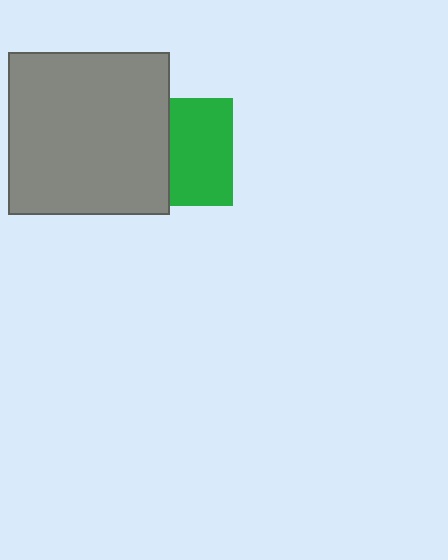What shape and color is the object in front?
The object in front is a gray square.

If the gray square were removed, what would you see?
You would see the complete green square.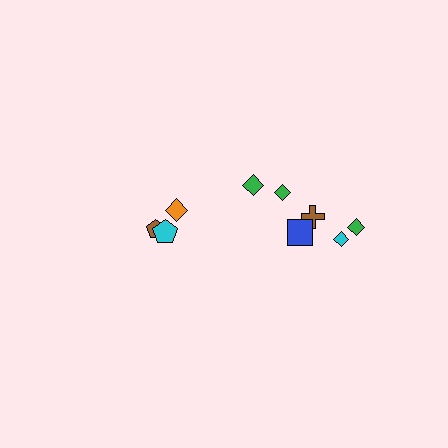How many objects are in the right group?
There are 6 objects.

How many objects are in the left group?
There are 3 objects.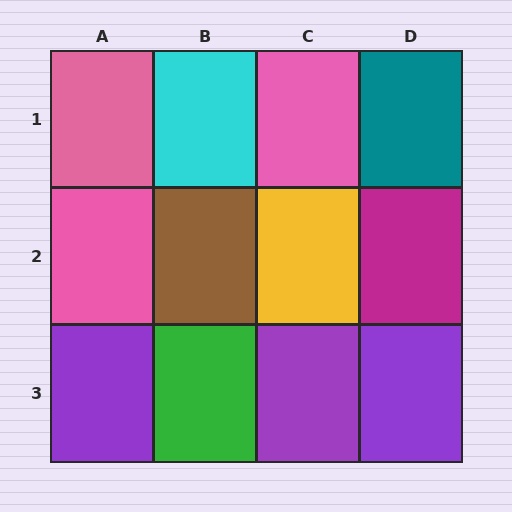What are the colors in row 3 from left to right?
Purple, green, purple, purple.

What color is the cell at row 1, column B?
Cyan.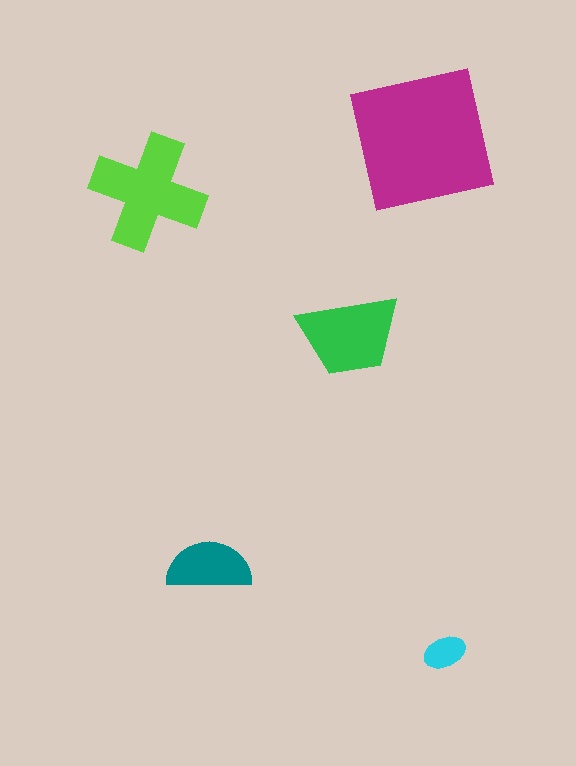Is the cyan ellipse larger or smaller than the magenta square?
Smaller.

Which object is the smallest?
The cyan ellipse.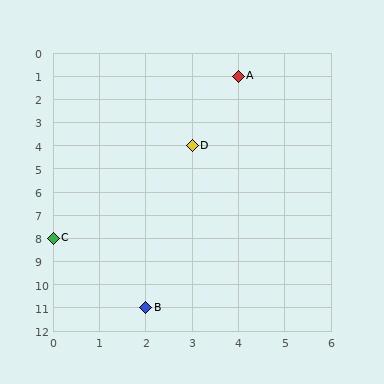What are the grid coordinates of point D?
Point D is at grid coordinates (3, 4).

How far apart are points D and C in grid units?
Points D and C are 3 columns and 4 rows apart (about 5.0 grid units diagonally).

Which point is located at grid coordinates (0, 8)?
Point C is at (0, 8).